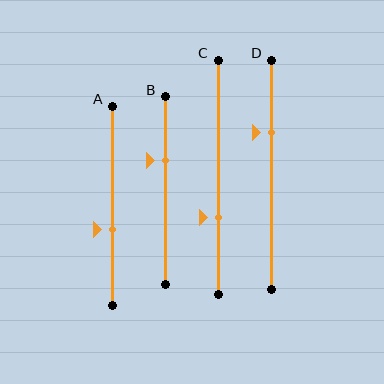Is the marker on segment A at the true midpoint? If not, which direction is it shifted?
No, the marker on segment A is shifted downward by about 12% of the segment length.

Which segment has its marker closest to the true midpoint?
Segment A has its marker closest to the true midpoint.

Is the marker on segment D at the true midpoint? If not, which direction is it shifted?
No, the marker on segment D is shifted upward by about 19% of the segment length.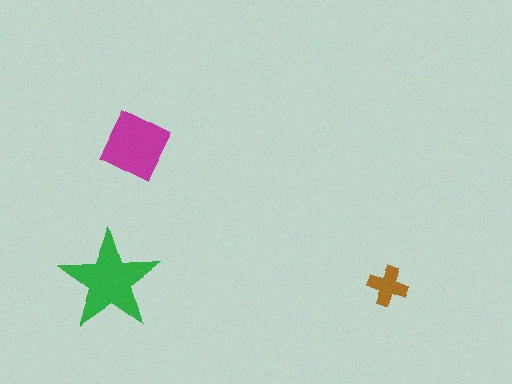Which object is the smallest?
The brown cross.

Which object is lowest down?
The brown cross is bottommost.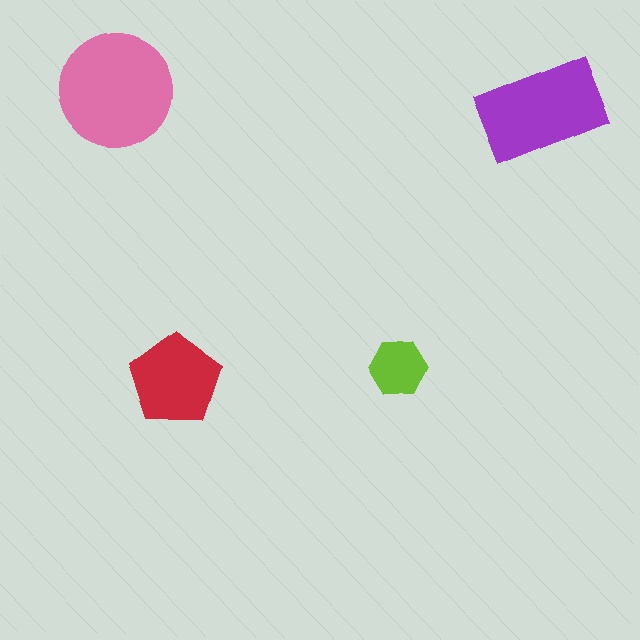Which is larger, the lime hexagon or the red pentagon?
The red pentagon.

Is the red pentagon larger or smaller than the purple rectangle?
Smaller.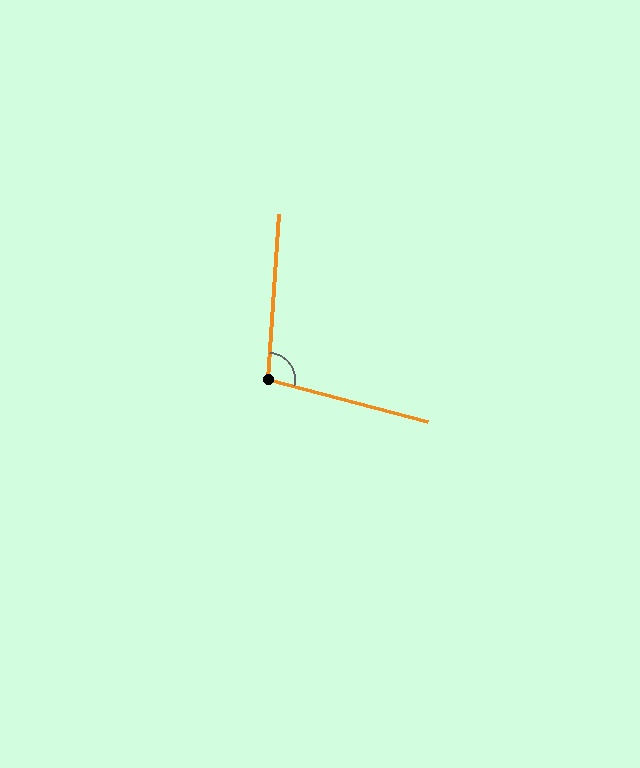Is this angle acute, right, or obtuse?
It is obtuse.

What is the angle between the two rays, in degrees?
Approximately 101 degrees.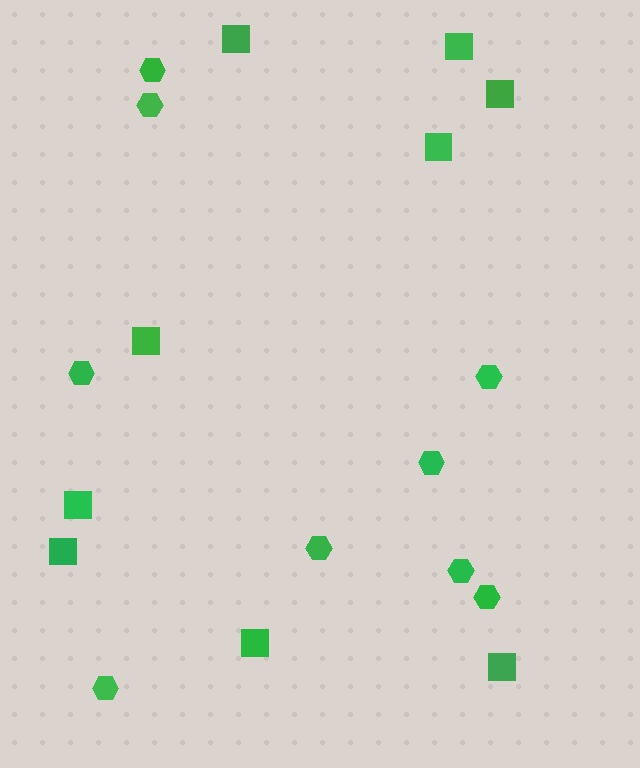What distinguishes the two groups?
There are 2 groups: one group of squares (9) and one group of hexagons (9).